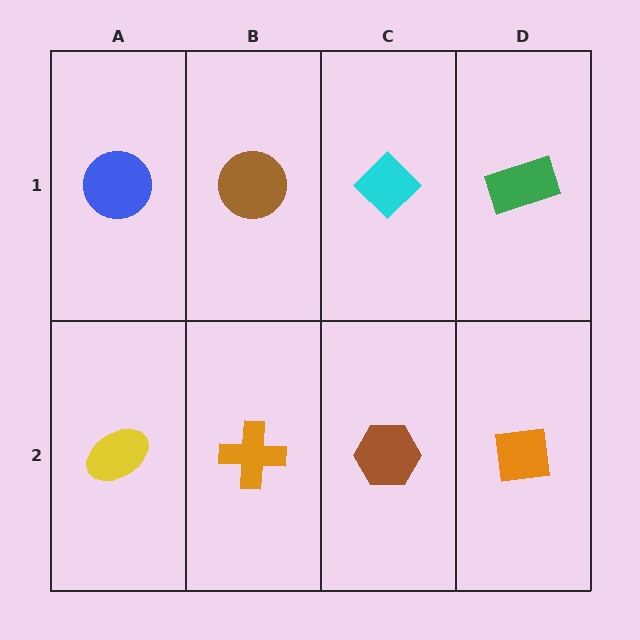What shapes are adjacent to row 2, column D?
A green rectangle (row 1, column D), a brown hexagon (row 2, column C).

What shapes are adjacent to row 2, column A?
A blue circle (row 1, column A), an orange cross (row 2, column B).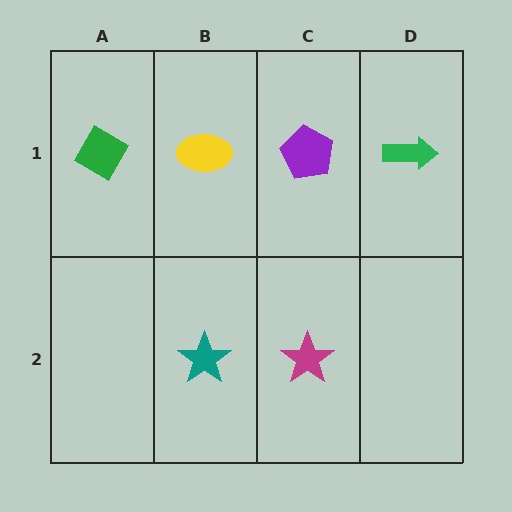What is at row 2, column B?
A teal star.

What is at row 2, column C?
A magenta star.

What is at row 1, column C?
A purple pentagon.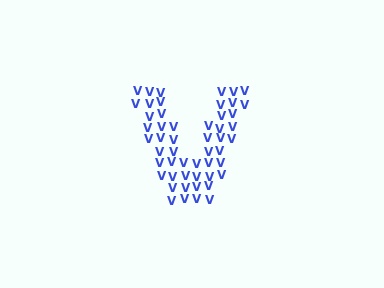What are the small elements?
The small elements are letter V's.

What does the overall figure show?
The overall figure shows the letter V.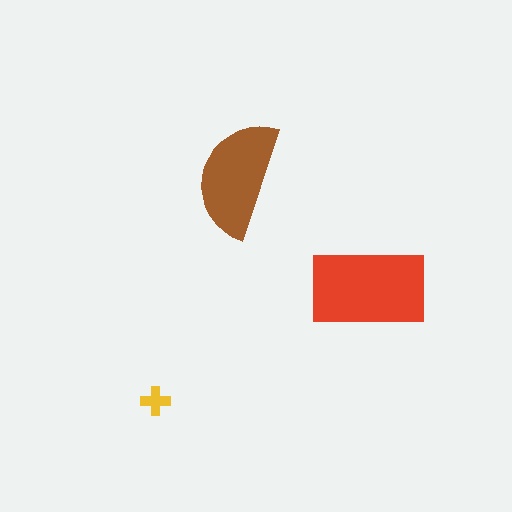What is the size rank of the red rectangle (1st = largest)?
1st.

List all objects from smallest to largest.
The yellow cross, the brown semicircle, the red rectangle.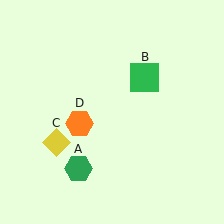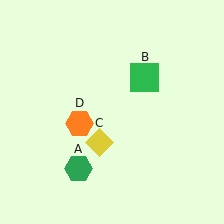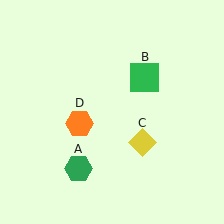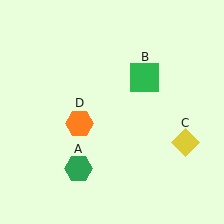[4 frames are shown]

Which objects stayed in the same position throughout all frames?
Green hexagon (object A) and green square (object B) and orange hexagon (object D) remained stationary.